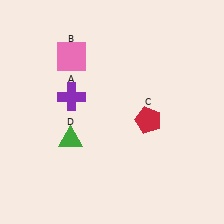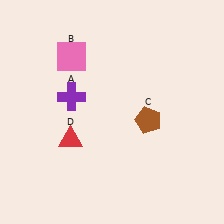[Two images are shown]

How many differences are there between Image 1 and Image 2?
There are 2 differences between the two images.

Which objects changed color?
C changed from red to brown. D changed from green to red.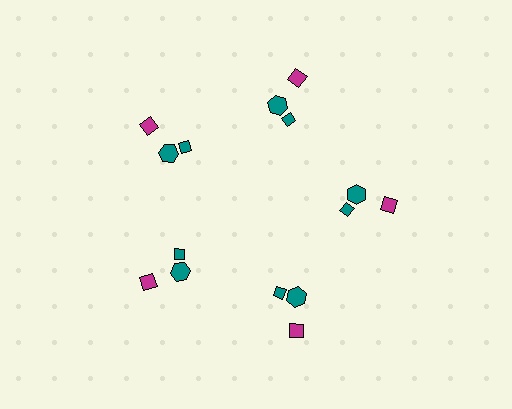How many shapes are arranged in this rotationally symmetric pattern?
There are 15 shapes, arranged in 5 groups of 3.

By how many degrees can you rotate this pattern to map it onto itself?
The pattern maps onto itself every 72 degrees of rotation.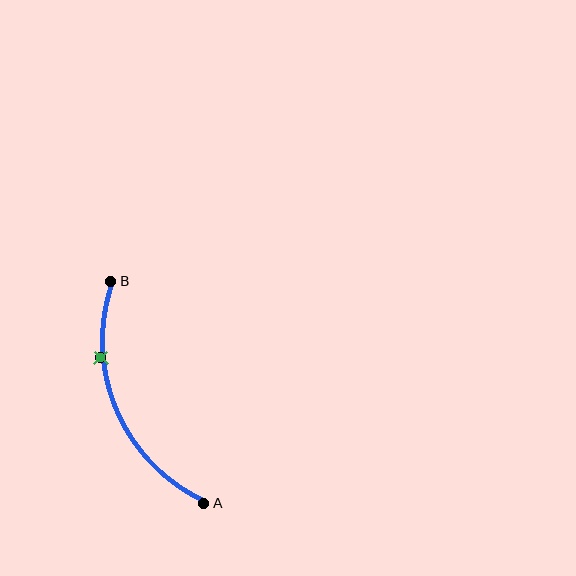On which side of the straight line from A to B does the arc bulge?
The arc bulges to the left of the straight line connecting A and B.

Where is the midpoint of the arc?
The arc midpoint is the point on the curve farthest from the straight line joining A and B. It sits to the left of that line.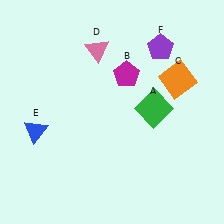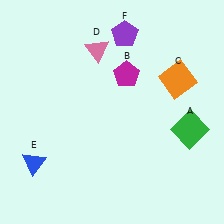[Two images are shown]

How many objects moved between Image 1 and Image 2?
3 objects moved between the two images.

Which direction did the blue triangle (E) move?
The blue triangle (E) moved down.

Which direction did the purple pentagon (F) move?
The purple pentagon (F) moved left.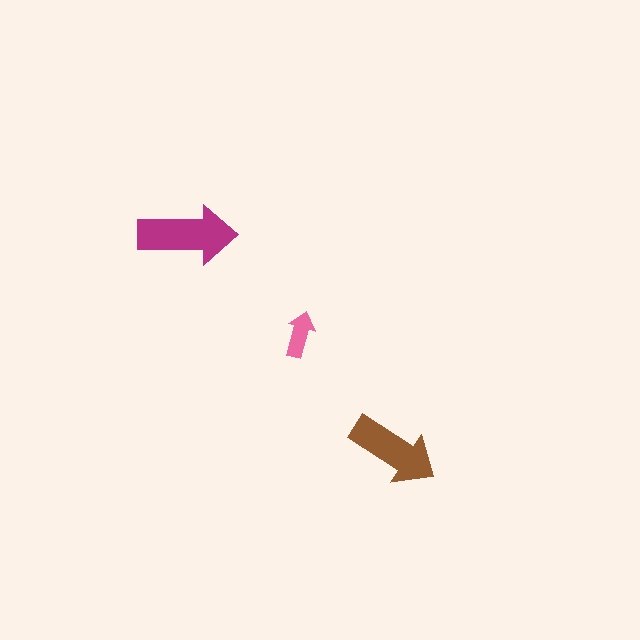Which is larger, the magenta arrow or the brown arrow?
The magenta one.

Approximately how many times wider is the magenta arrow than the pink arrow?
About 2 times wider.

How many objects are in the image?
There are 3 objects in the image.